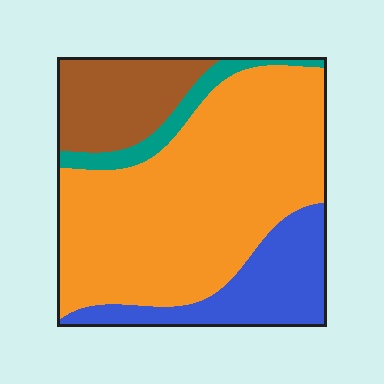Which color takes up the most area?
Orange, at roughly 60%.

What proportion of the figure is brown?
Brown covers 16% of the figure.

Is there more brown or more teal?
Brown.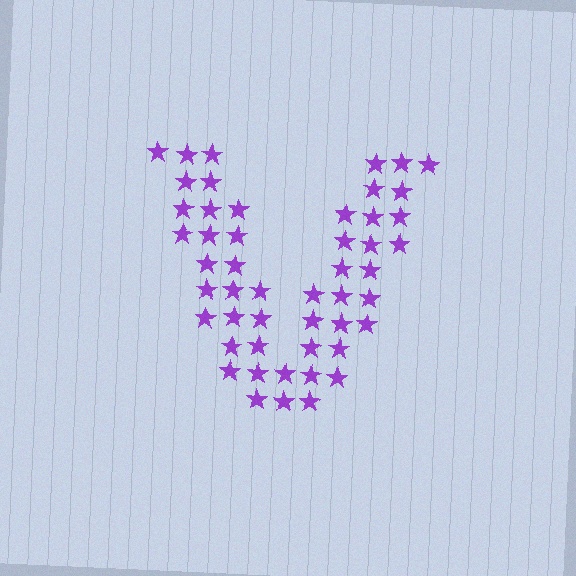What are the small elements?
The small elements are stars.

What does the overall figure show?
The overall figure shows the letter V.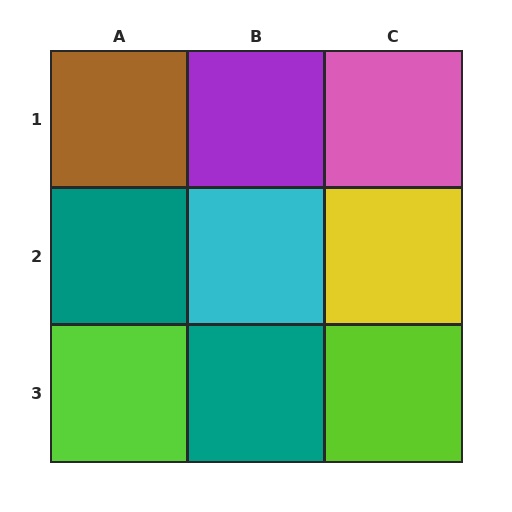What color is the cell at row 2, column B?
Cyan.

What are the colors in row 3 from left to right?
Lime, teal, lime.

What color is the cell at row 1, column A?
Brown.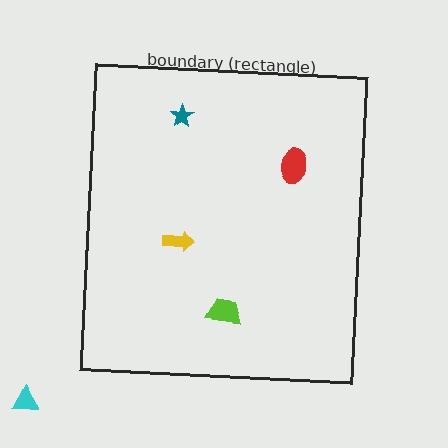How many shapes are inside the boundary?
4 inside, 1 outside.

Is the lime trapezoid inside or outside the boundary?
Inside.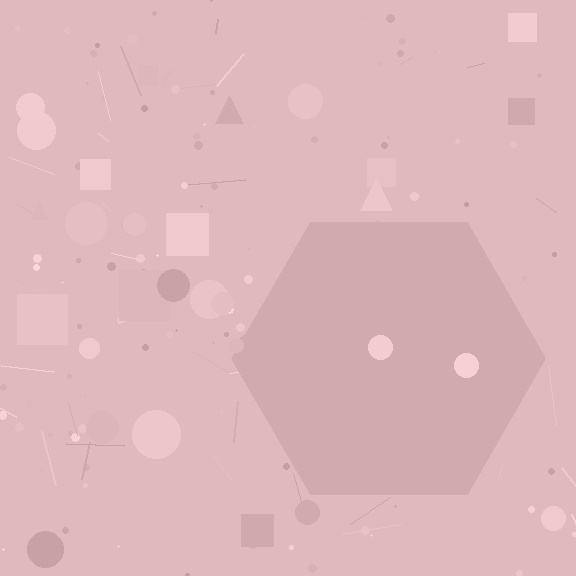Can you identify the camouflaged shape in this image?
The camouflaged shape is a hexagon.